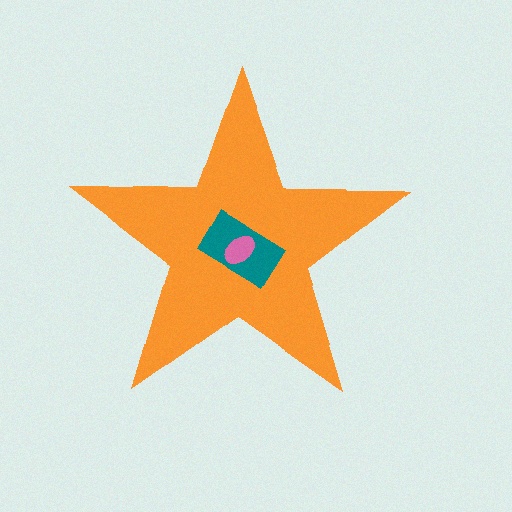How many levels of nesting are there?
3.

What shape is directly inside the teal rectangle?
The pink ellipse.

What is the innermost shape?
The pink ellipse.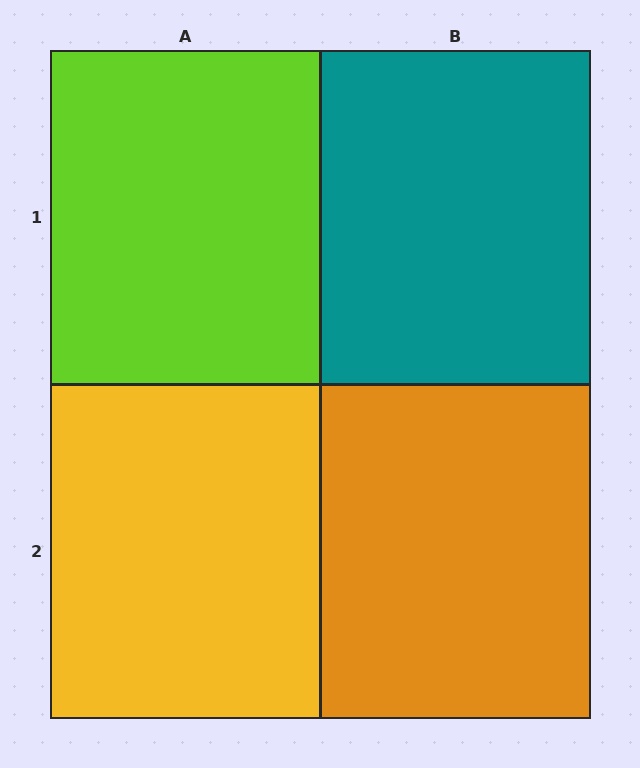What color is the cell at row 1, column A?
Lime.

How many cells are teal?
1 cell is teal.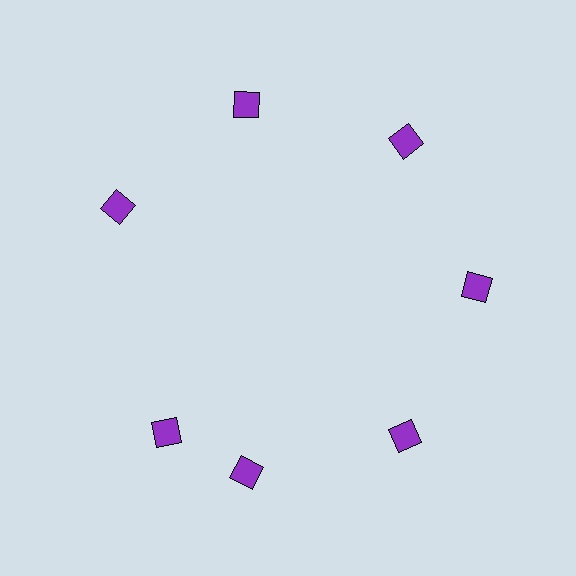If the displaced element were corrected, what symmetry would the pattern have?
It would have 7-fold rotational symmetry — the pattern would map onto itself every 51 degrees.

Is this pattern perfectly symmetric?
No. The 7 purple diamonds are arranged in a ring, but one element near the 8 o'clock position is rotated out of alignment along the ring, breaking the 7-fold rotational symmetry.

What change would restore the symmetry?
The symmetry would be restored by rotating it back into even spacing with its neighbors so that all 7 diamonds sit at equal angles and equal distance from the center.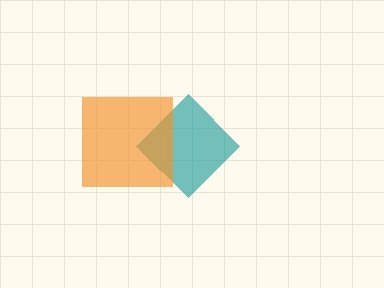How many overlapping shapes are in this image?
There are 2 overlapping shapes in the image.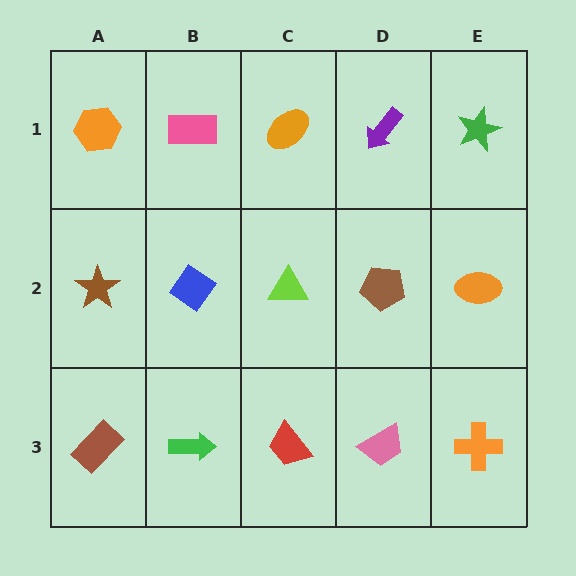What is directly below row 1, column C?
A lime triangle.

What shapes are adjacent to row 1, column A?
A brown star (row 2, column A), a pink rectangle (row 1, column B).